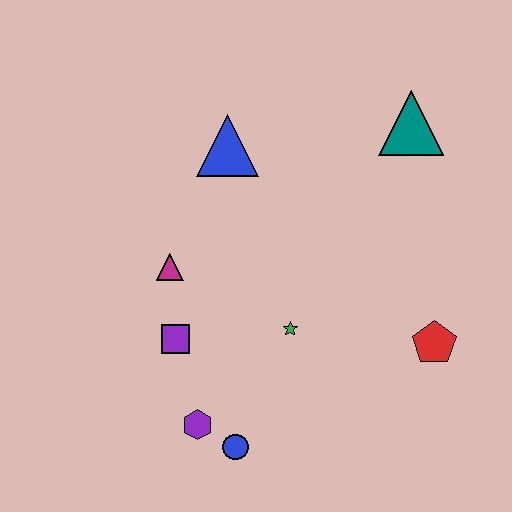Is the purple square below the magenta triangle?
Yes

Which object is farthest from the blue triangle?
The blue circle is farthest from the blue triangle.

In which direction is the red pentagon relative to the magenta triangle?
The red pentagon is to the right of the magenta triangle.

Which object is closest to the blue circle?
The purple hexagon is closest to the blue circle.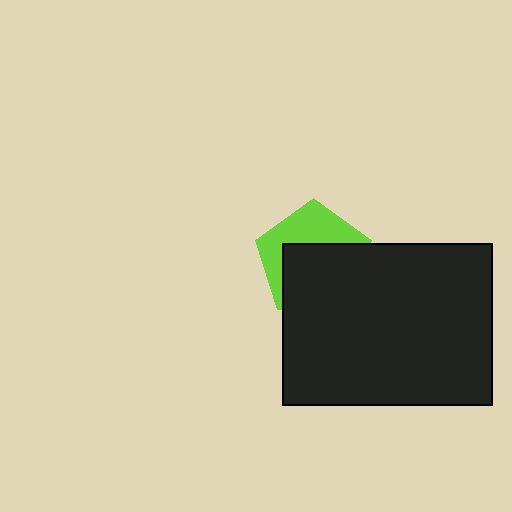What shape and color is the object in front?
The object in front is a black rectangle.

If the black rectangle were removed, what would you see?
You would see the complete lime pentagon.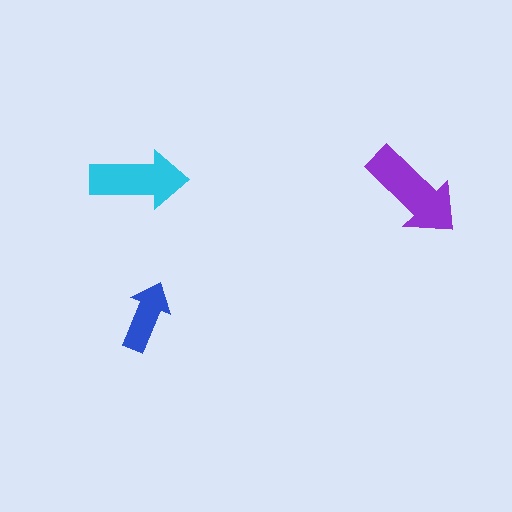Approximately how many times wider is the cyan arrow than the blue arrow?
About 1.5 times wider.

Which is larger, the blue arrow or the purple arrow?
The purple one.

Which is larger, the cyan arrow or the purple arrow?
The purple one.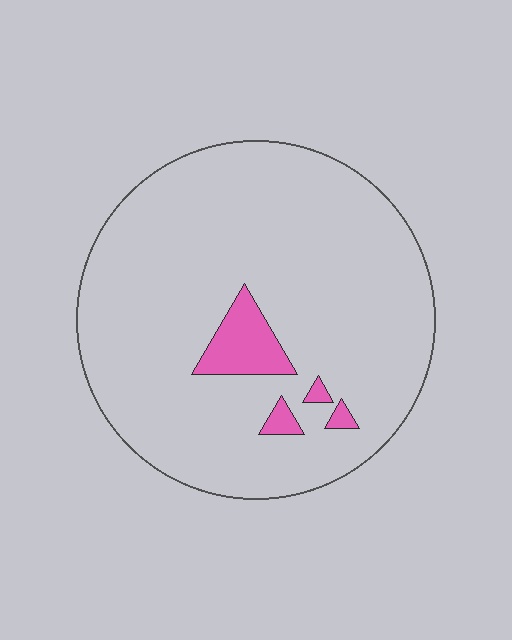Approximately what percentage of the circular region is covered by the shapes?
Approximately 5%.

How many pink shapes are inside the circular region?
4.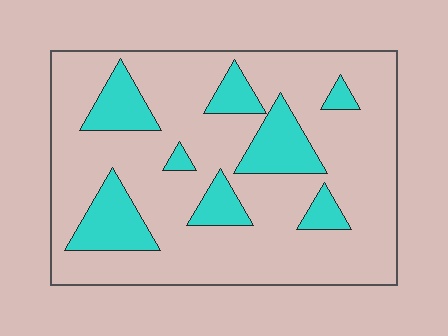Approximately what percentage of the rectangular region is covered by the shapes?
Approximately 20%.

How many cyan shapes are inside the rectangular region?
8.